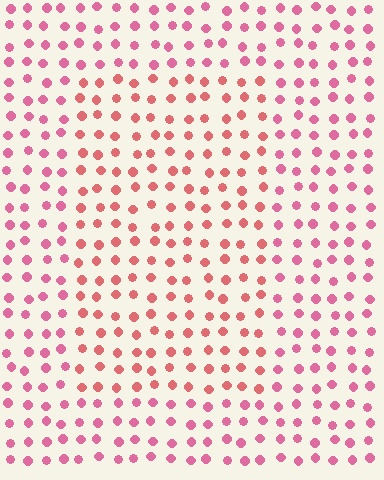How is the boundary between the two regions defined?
The boundary is defined purely by a slight shift in hue (about 24 degrees). Spacing, size, and orientation are identical on both sides.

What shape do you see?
I see a rectangle.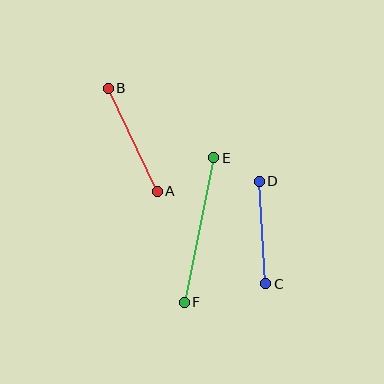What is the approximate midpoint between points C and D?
The midpoint is at approximately (263, 233) pixels.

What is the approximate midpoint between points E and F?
The midpoint is at approximately (199, 230) pixels.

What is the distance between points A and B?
The distance is approximately 114 pixels.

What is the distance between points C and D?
The distance is approximately 103 pixels.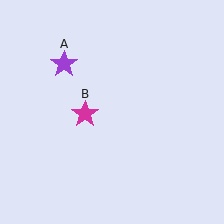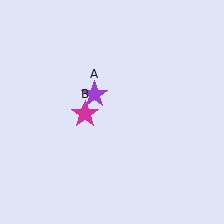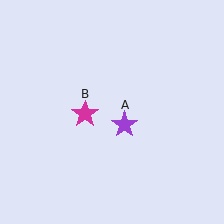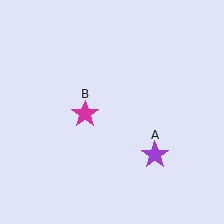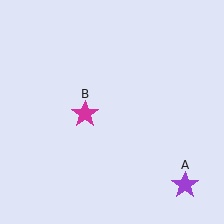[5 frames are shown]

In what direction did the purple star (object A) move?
The purple star (object A) moved down and to the right.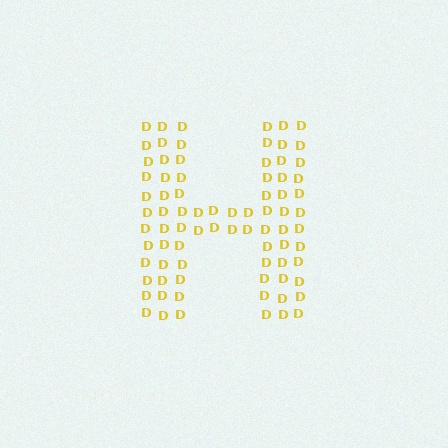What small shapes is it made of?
It is made of small letter D's.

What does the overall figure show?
The overall figure shows the letter H.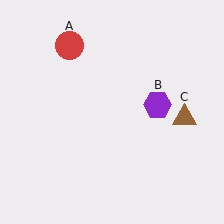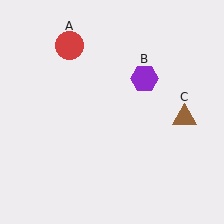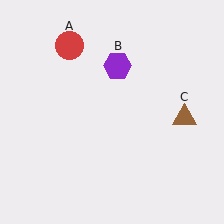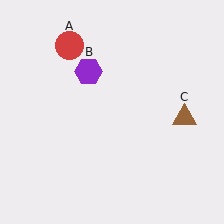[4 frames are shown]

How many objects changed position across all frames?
1 object changed position: purple hexagon (object B).